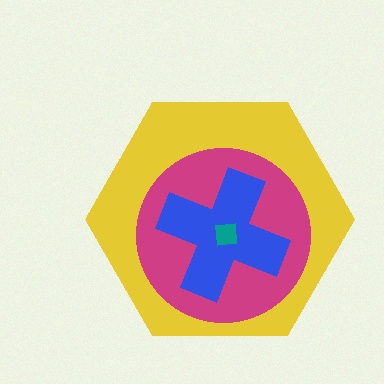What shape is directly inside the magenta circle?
The blue cross.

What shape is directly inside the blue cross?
The teal square.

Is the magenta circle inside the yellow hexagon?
Yes.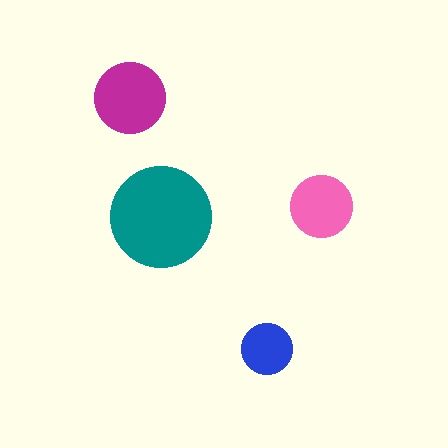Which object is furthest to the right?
The pink circle is rightmost.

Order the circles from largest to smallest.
the teal one, the magenta one, the pink one, the blue one.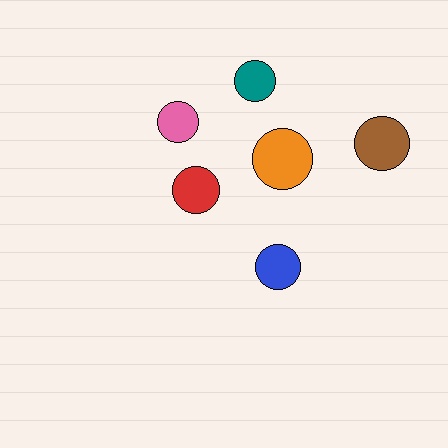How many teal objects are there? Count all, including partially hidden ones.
There is 1 teal object.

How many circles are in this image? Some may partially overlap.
There are 6 circles.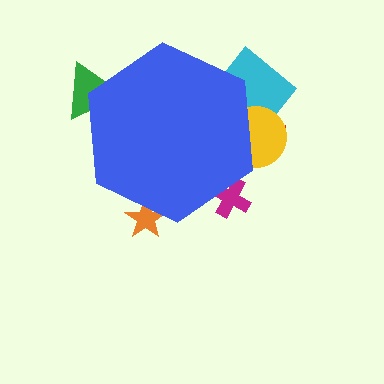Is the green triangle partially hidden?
Yes, the green triangle is partially hidden behind the blue hexagon.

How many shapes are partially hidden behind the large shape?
6 shapes are partially hidden.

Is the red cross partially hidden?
Yes, the red cross is partially hidden behind the blue hexagon.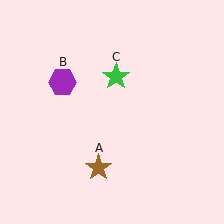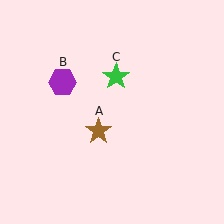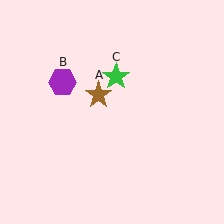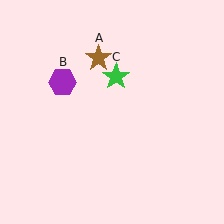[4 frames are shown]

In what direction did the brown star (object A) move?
The brown star (object A) moved up.